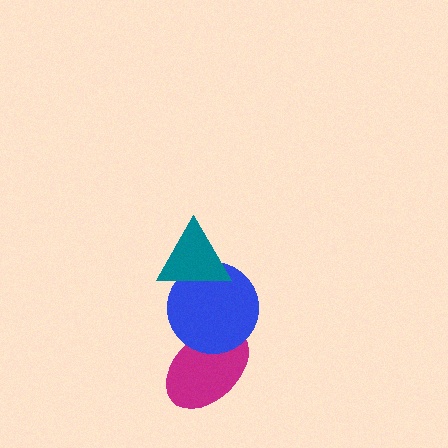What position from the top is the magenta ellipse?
The magenta ellipse is 3rd from the top.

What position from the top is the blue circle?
The blue circle is 2nd from the top.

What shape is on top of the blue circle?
The teal triangle is on top of the blue circle.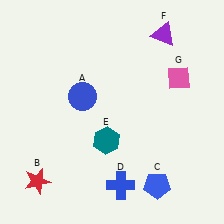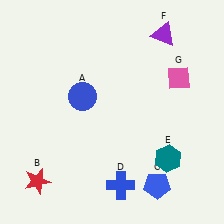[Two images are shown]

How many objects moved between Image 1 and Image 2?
1 object moved between the two images.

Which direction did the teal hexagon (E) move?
The teal hexagon (E) moved right.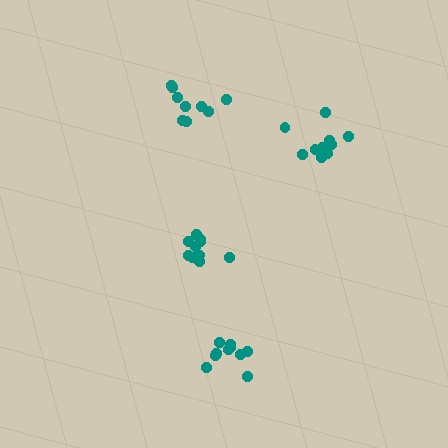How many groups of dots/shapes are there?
There are 4 groups.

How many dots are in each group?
Group 1: 13 dots, Group 2: 9 dots, Group 3: 10 dots, Group 4: 10 dots (42 total).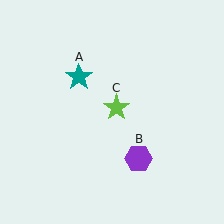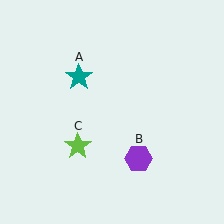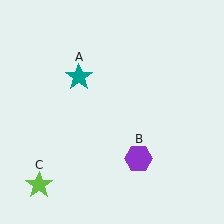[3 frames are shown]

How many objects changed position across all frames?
1 object changed position: lime star (object C).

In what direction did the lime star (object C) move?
The lime star (object C) moved down and to the left.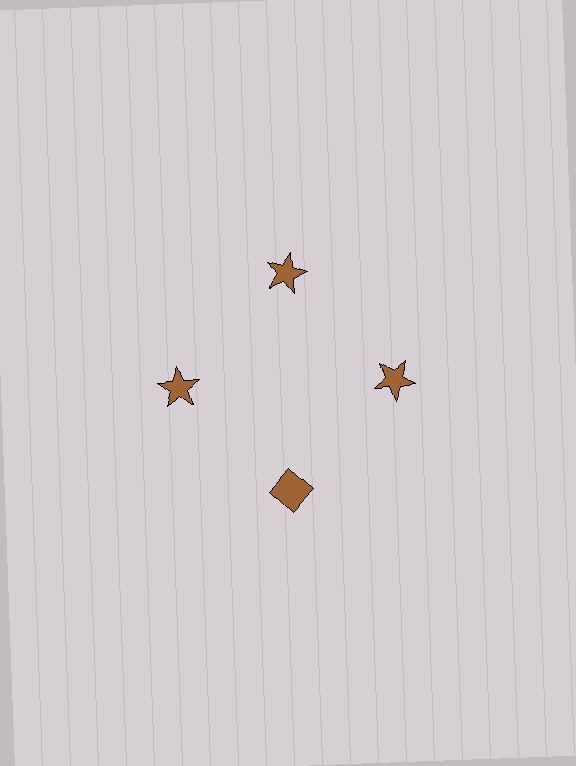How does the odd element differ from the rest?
It has a different shape: diamond instead of star.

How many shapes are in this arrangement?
There are 4 shapes arranged in a ring pattern.